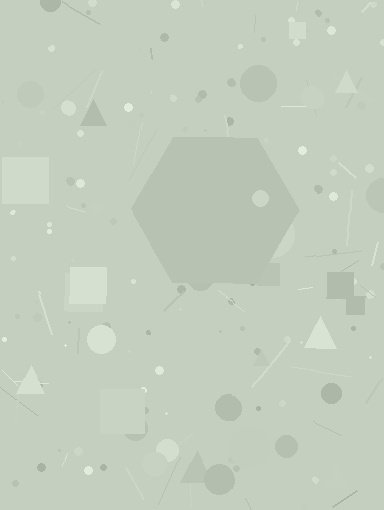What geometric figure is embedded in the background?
A hexagon is embedded in the background.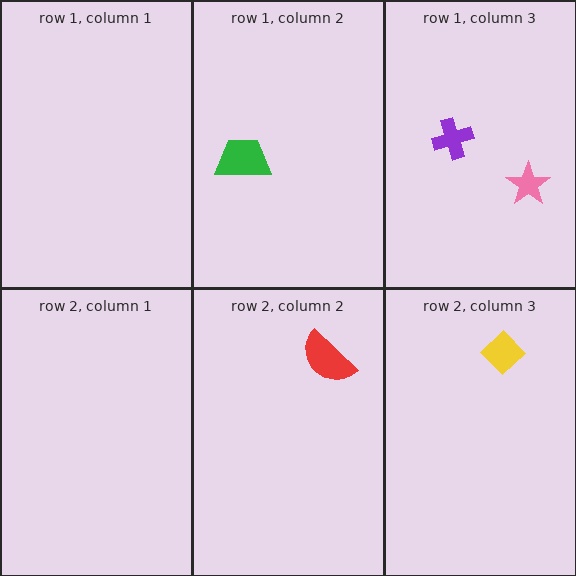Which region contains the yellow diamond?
The row 2, column 3 region.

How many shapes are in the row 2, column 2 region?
1.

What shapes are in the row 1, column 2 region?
The green trapezoid.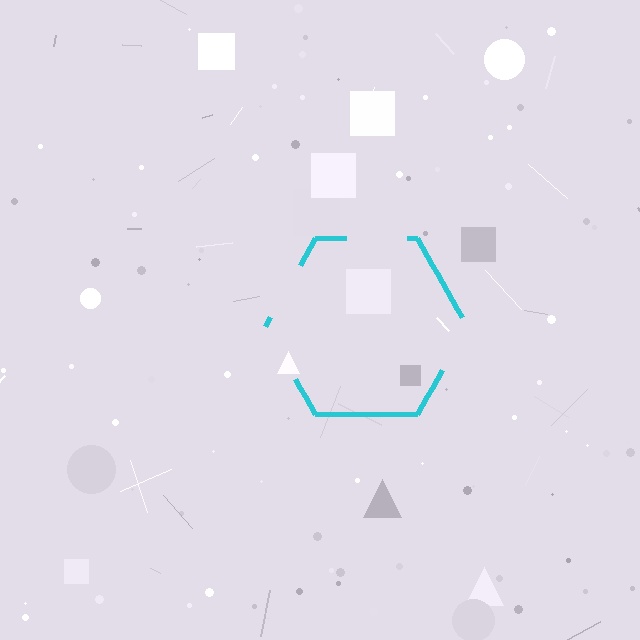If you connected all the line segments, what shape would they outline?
They would outline a hexagon.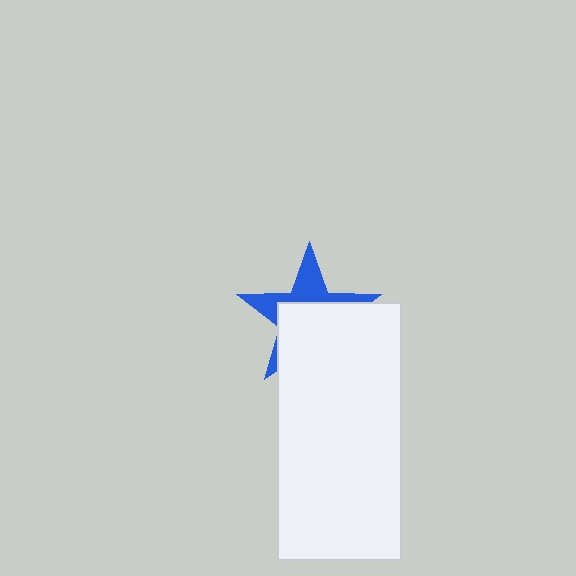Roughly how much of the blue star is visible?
A small part of it is visible (roughly 39%).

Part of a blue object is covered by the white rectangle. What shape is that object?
It is a star.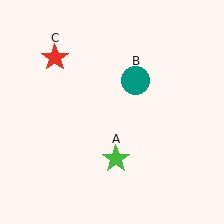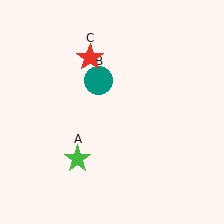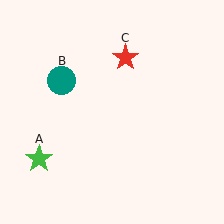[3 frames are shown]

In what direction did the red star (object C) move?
The red star (object C) moved right.